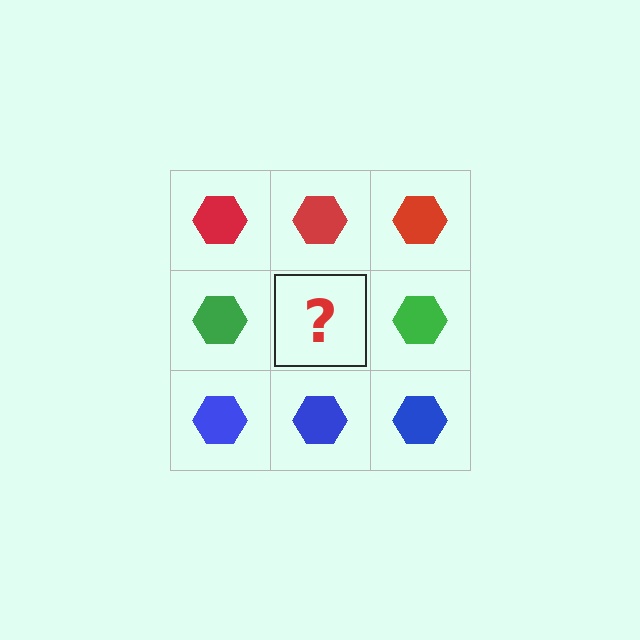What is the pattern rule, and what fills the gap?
The rule is that each row has a consistent color. The gap should be filled with a green hexagon.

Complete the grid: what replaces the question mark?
The question mark should be replaced with a green hexagon.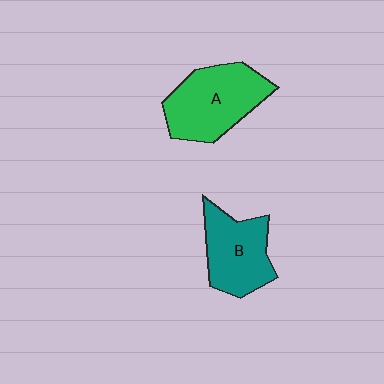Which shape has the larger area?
Shape A (green).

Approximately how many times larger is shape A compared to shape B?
Approximately 1.2 times.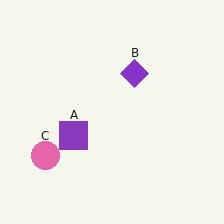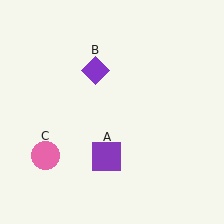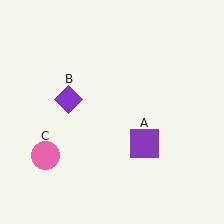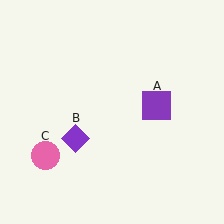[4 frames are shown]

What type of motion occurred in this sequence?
The purple square (object A), purple diamond (object B) rotated counterclockwise around the center of the scene.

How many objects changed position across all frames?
2 objects changed position: purple square (object A), purple diamond (object B).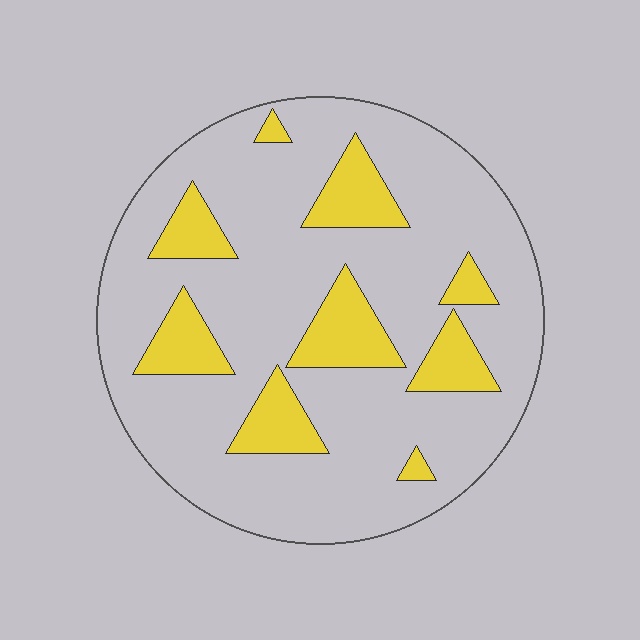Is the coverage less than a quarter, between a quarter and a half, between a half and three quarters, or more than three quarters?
Less than a quarter.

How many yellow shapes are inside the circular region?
9.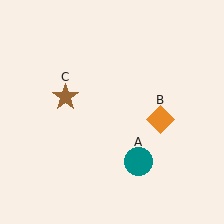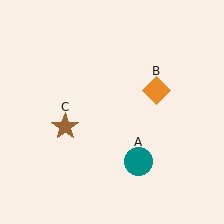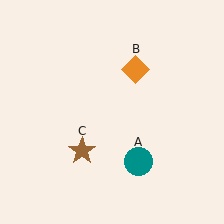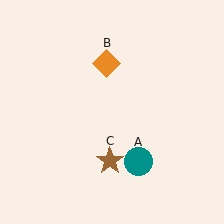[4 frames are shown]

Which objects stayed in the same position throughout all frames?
Teal circle (object A) remained stationary.